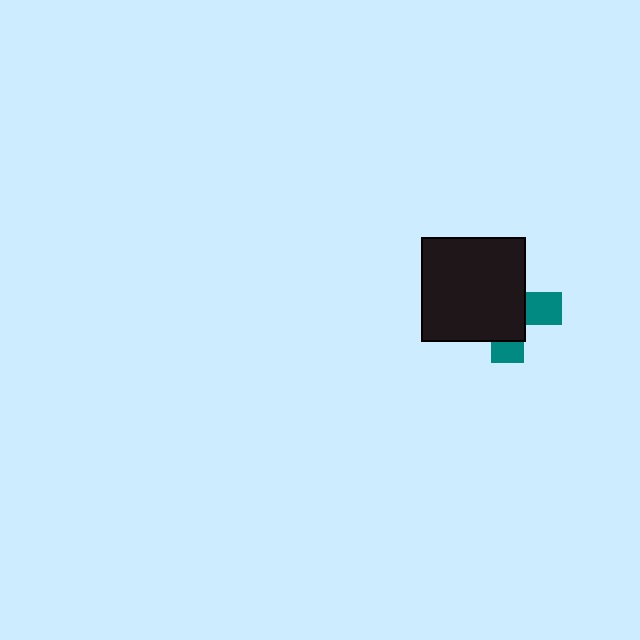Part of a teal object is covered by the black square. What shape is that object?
It is a cross.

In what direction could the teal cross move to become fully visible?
The teal cross could move toward the lower-right. That would shift it out from behind the black square entirely.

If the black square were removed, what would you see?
You would see the complete teal cross.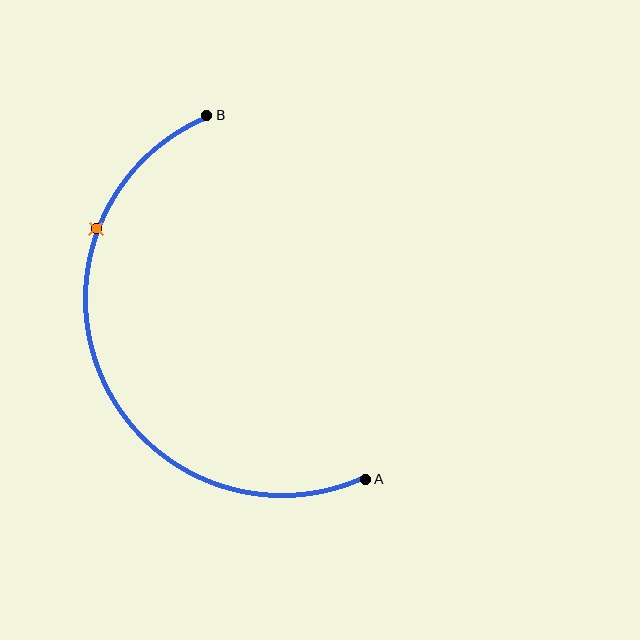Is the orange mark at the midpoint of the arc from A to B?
No. The orange mark lies on the arc but is closer to endpoint B. The arc midpoint would be at the point on the curve equidistant along the arc from both A and B.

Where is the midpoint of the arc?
The arc midpoint is the point on the curve farthest from the straight line joining A and B. It sits to the left of that line.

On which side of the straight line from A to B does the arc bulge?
The arc bulges to the left of the straight line connecting A and B.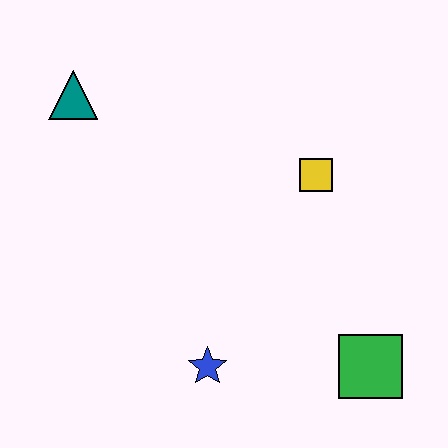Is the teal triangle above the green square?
Yes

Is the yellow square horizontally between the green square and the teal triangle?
Yes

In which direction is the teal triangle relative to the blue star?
The teal triangle is above the blue star.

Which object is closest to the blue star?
The green square is closest to the blue star.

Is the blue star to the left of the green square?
Yes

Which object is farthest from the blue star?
The teal triangle is farthest from the blue star.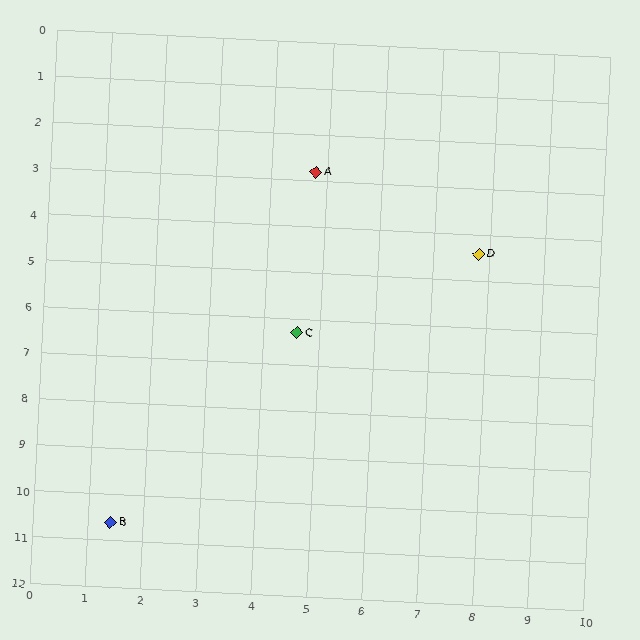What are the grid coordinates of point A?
Point A is at approximately (4.8, 2.8).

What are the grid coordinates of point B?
Point B is at approximately (1.4, 10.6).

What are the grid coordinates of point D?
Point D is at approximately (7.8, 4.4).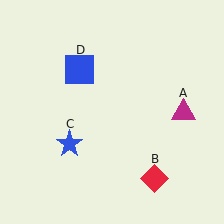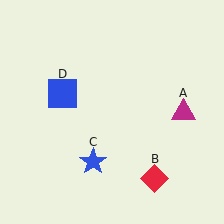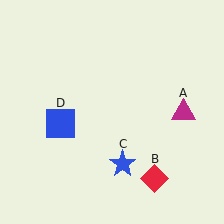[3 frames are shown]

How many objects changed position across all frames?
2 objects changed position: blue star (object C), blue square (object D).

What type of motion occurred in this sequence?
The blue star (object C), blue square (object D) rotated counterclockwise around the center of the scene.